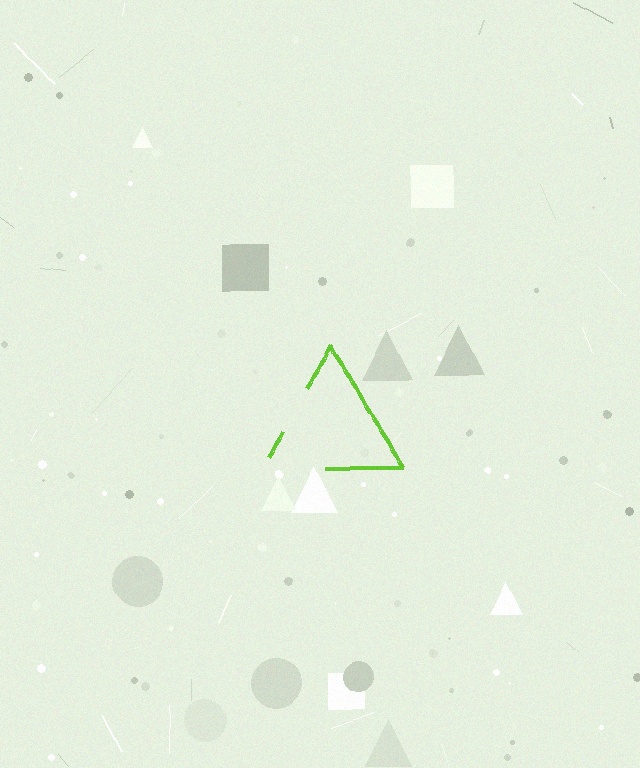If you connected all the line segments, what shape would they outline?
They would outline a triangle.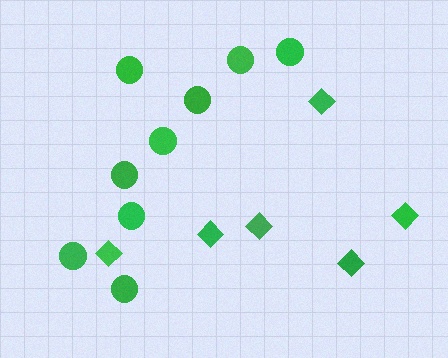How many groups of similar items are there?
There are 2 groups: one group of circles (9) and one group of diamonds (6).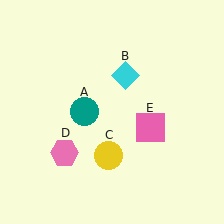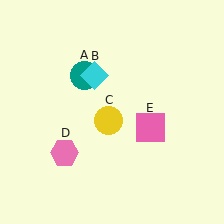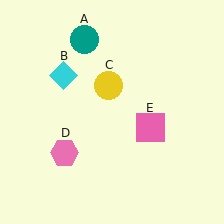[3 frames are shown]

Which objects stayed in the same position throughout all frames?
Pink hexagon (object D) and pink square (object E) remained stationary.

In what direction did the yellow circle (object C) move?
The yellow circle (object C) moved up.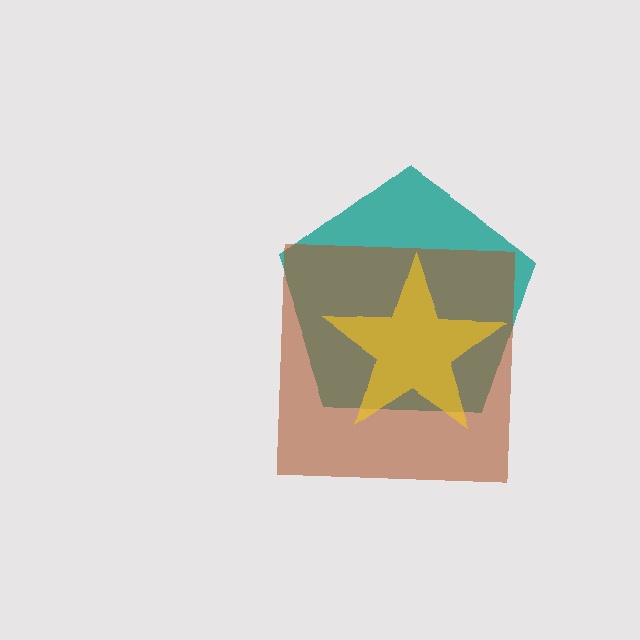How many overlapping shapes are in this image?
There are 3 overlapping shapes in the image.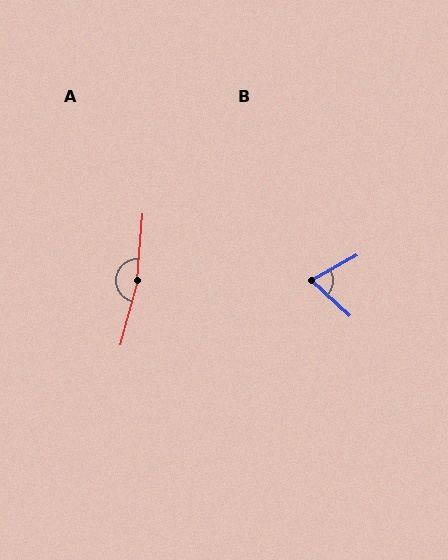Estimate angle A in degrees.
Approximately 169 degrees.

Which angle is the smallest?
B, at approximately 72 degrees.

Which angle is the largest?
A, at approximately 169 degrees.